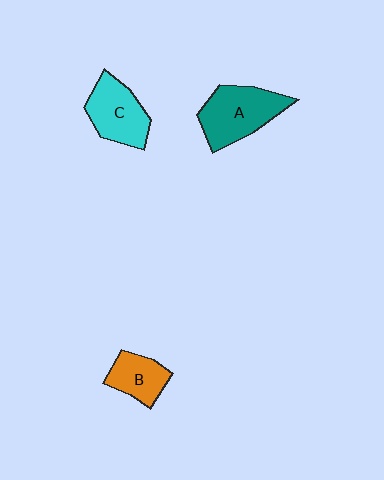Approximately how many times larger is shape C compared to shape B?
Approximately 1.4 times.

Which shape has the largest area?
Shape A (teal).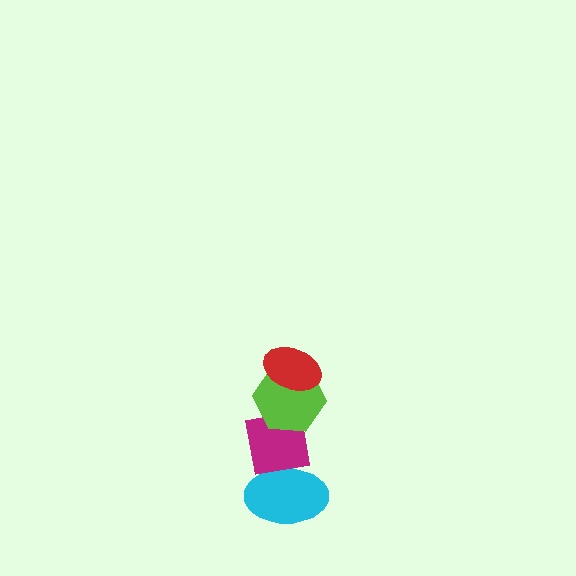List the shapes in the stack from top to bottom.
From top to bottom: the red ellipse, the lime hexagon, the magenta square, the cyan ellipse.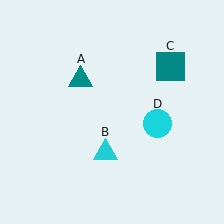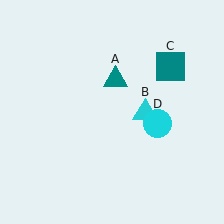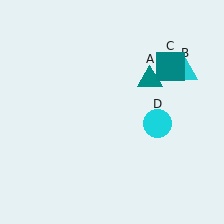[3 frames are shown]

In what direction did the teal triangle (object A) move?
The teal triangle (object A) moved right.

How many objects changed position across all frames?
2 objects changed position: teal triangle (object A), cyan triangle (object B).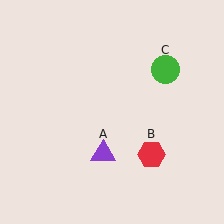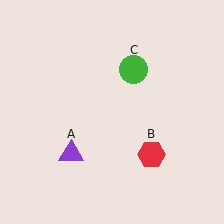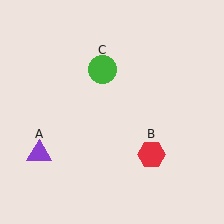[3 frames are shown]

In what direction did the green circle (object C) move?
The green circle (object C) moved left.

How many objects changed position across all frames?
2 objects changed position: purple triangle (object A), green circle (object C).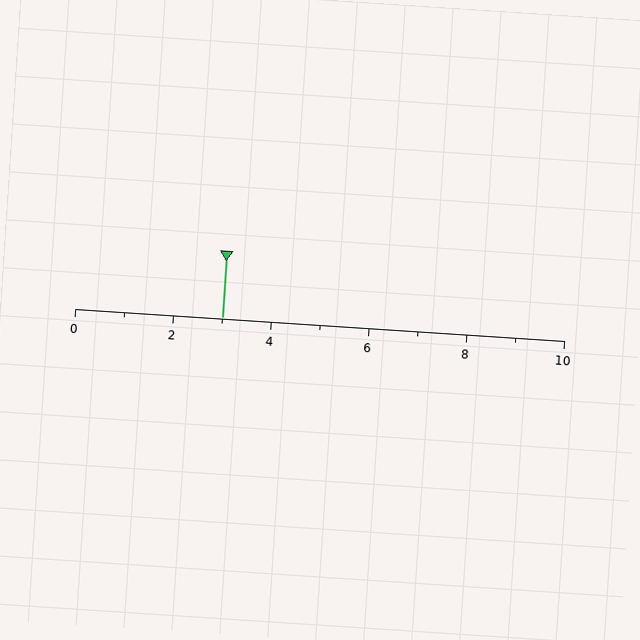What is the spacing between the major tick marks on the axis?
The major ticks are spaced 2 apart.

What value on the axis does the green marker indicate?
The marker indicates approximately 3.